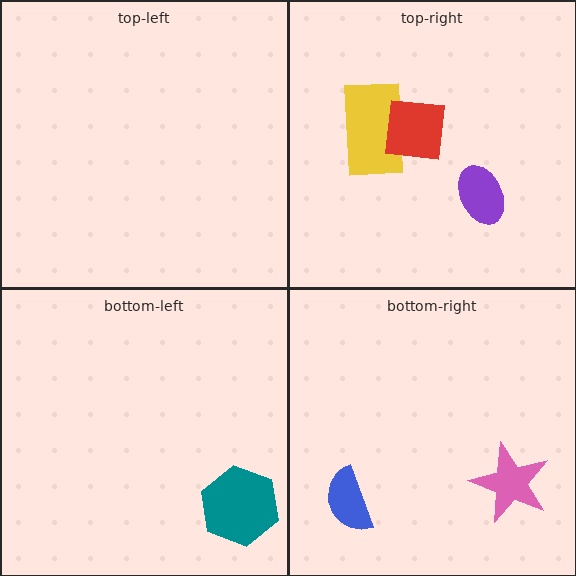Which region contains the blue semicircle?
The bottom-right region.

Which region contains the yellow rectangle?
The top-right region.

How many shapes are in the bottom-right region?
2.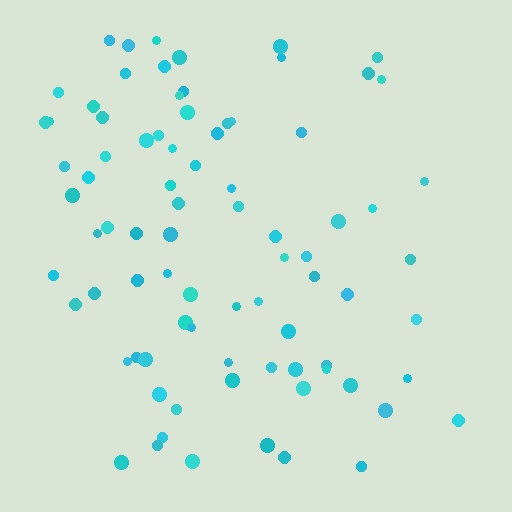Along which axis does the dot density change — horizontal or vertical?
Horizontal.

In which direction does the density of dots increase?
From right to left, with the left side densest.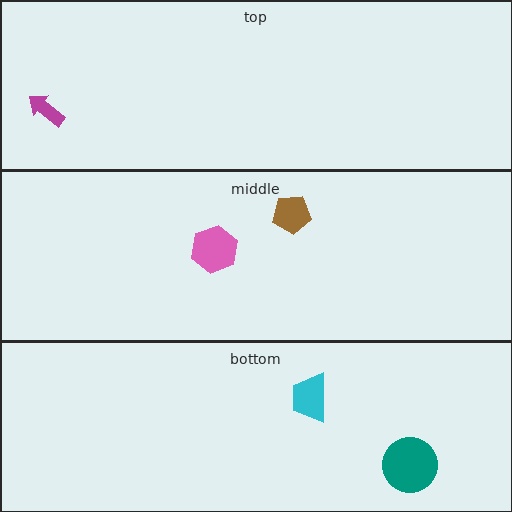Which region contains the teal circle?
The bottom region.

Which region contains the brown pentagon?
The middle region.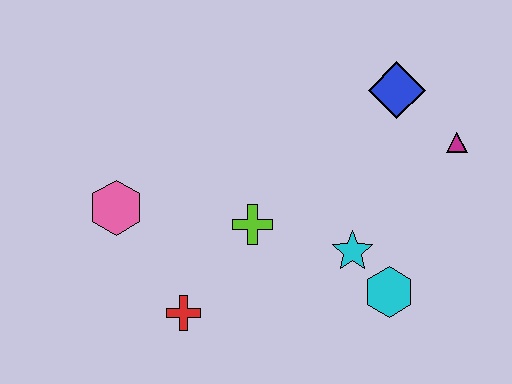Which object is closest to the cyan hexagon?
The cyan star is closest to the cyan hexagon.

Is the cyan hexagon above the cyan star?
No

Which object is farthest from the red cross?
The magenta triangle is farthest from the red cross.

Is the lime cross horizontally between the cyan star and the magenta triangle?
No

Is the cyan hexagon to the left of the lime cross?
No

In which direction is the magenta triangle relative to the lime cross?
The magenta triangle is to the right of the lime cross.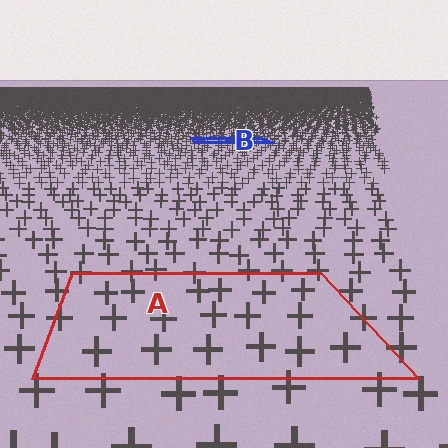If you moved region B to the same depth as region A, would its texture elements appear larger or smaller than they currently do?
They would appear larger. At a closer depth, the same texture elements are projected at a bigger on-screen size.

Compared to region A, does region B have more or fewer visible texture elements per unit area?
Region B has more texture elements per unit area — they are packed more densely because it is farther away.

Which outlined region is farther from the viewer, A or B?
Region B is farther from the viewer — the texture elements inside it appear smaller and more densely packed.